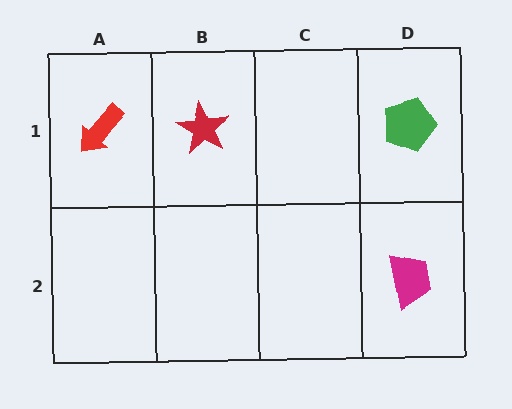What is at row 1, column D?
A green pentagon.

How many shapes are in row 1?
3 shapes.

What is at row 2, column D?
A magenta trapezoid.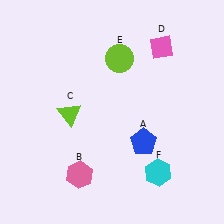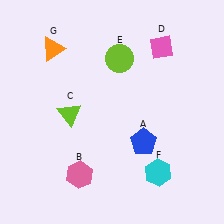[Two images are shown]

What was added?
An orange triangle (G) was added in Image 2.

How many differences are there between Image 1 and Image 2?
There is 1 difference between the two images.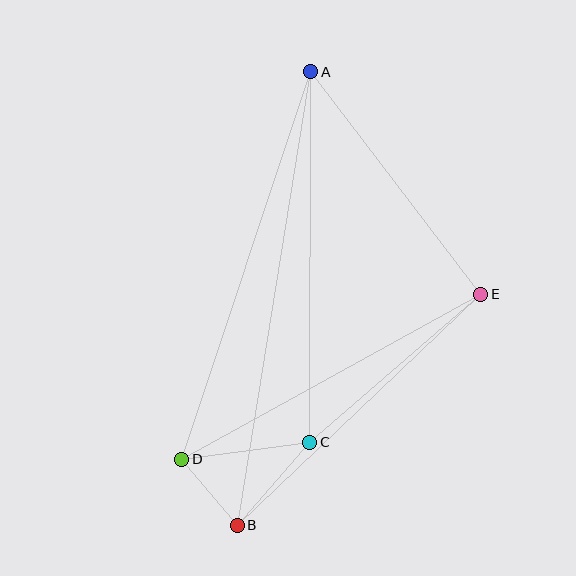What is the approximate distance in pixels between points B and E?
The distance between B and E is approximately 336 pixels.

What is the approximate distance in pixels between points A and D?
The distance between A and D is approximately 408 pixels.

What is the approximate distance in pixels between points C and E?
The distance between C and E is approximately 226 pixels.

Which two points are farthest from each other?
Points A and B are farthest from each other.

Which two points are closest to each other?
Points B and D are closest to each other.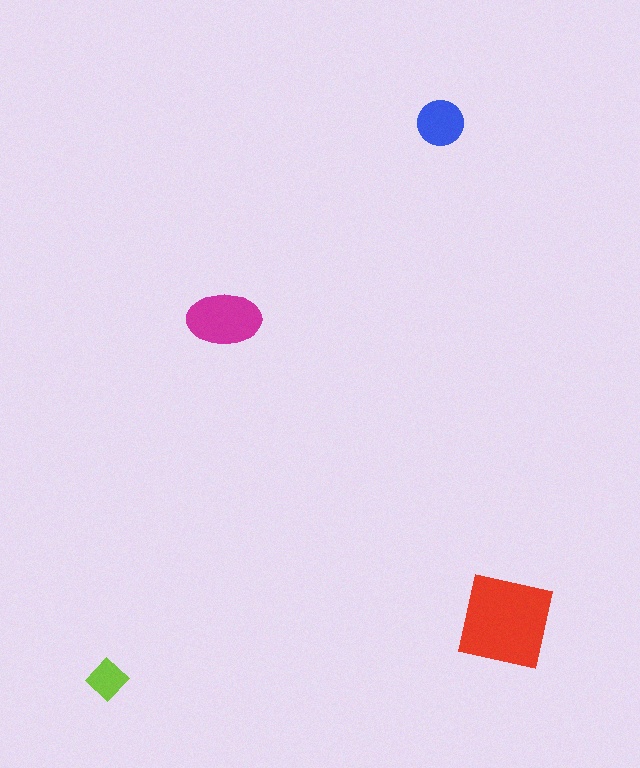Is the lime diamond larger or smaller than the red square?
Smaller.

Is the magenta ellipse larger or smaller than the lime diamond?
Larger.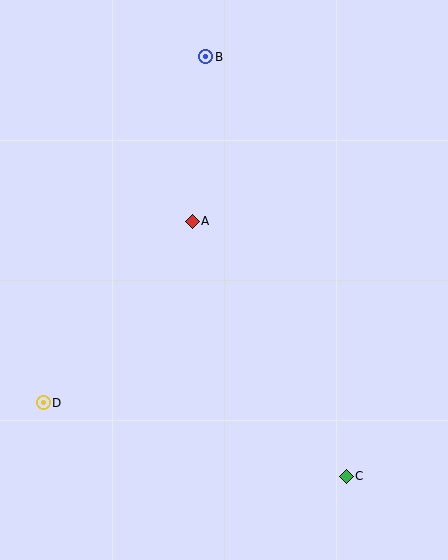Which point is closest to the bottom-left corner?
Point D is closest to the bottom-left corner.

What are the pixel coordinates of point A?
Point A is at (192, 221).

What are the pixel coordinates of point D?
Point D is at (43, 403).